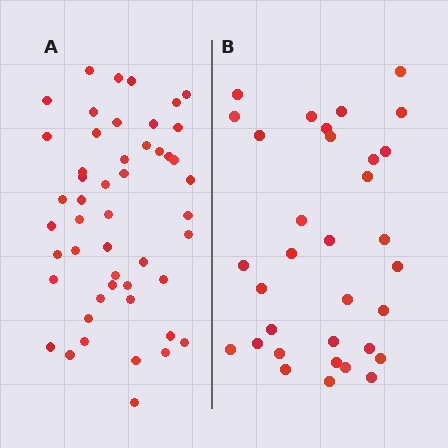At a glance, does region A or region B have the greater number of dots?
Region A (the left region) has more dots.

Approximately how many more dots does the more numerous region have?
Region A has approximately 15 more dots than region B.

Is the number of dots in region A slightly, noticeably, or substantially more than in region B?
Region A has substantially more. The ratio is roughly 1.5 to 1.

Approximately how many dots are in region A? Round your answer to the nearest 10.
About 50 dots. (The exact count is 49, which rounds to 50.)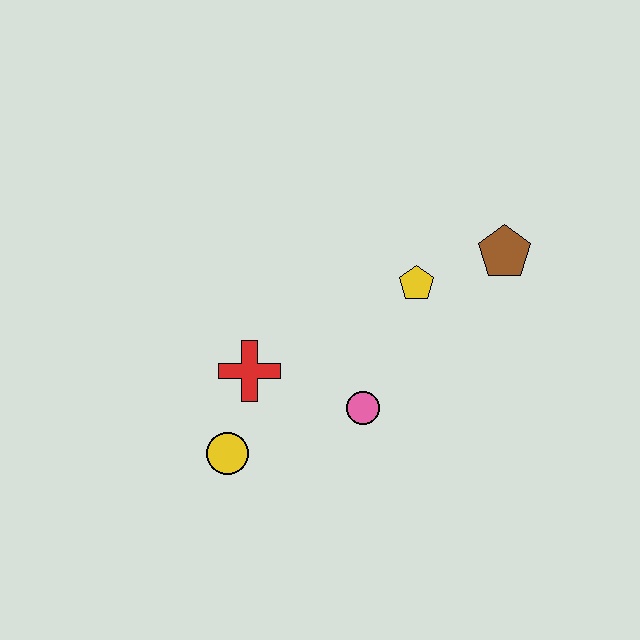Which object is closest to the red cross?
The yellow circle is closest to the red cross.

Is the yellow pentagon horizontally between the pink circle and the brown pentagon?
Yes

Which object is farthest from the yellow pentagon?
The yellow circle is farthest from the yellow pentagon.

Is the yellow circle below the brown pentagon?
Yes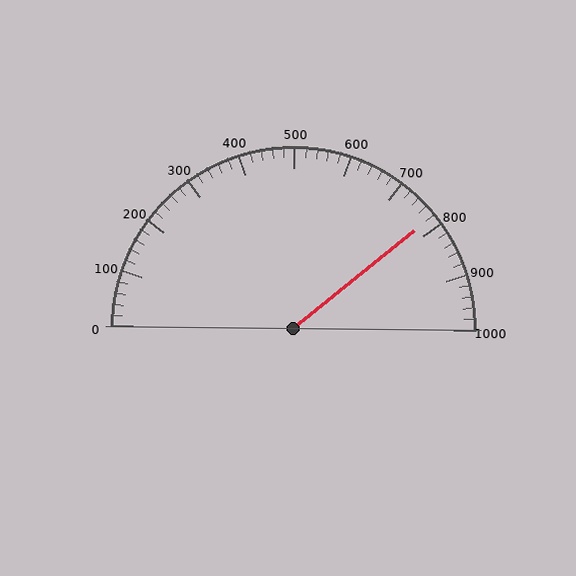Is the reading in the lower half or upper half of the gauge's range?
The reading is in the upper half of the range (0 to 1000).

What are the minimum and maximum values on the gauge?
The gauge ranges from 0 to 1000.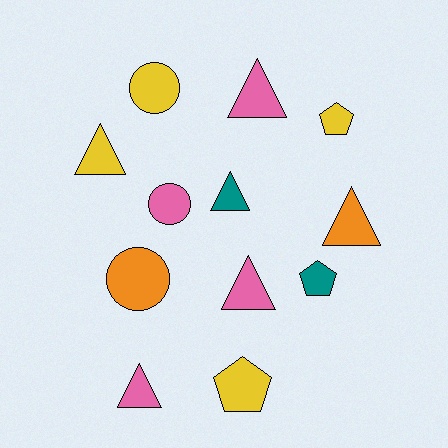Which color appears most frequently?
Pink, with 4 objects.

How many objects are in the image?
There are 12 objects.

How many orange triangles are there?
There is 1 orange triangle.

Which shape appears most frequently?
Triangle, with 6 objects.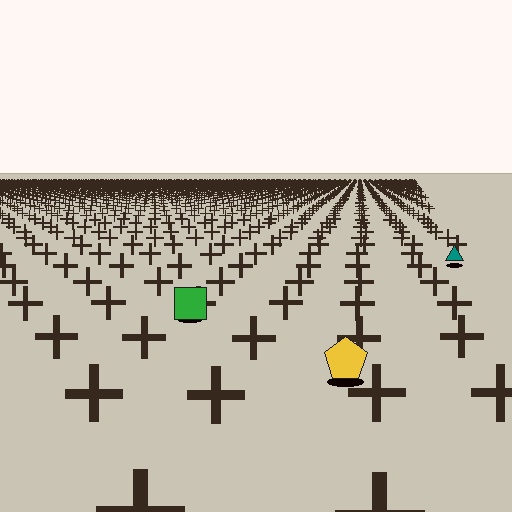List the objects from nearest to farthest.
From nearest to farthest: the yellow pentagon, the green square, the teal triangle.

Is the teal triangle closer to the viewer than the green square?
No. The green square is closer — you can tell from the texture gradient: the ground texture is coarser near it.